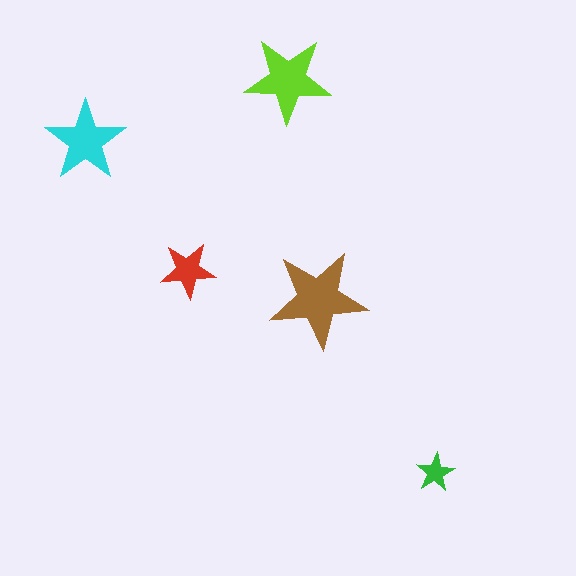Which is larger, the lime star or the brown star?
The brown one.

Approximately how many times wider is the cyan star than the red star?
About 1.5 times wider.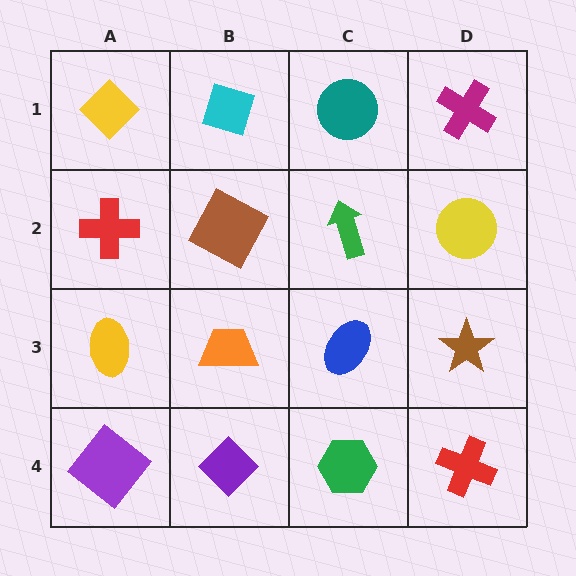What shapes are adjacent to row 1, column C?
A green arrow (row 2, column C), a cyan diamond (row 1, column B), a magenta cross (row 1, column D).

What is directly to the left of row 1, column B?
A yellow diamond.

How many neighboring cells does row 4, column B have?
3.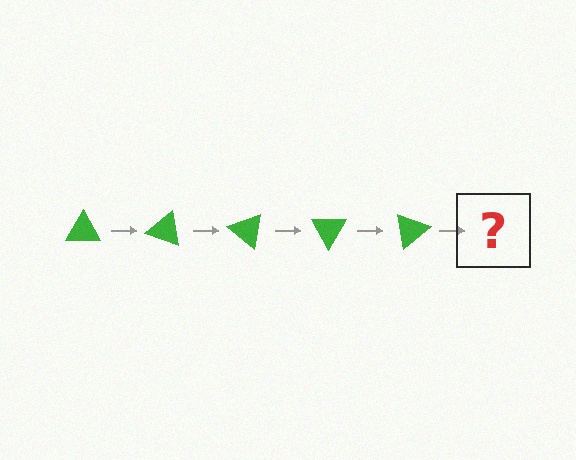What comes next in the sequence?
The next element should be a green triangle rotated 100 degrees.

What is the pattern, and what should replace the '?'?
The pattern is that the triangle rotates 20 degrees each step. The '?' should be a green triangle rotated 100 degrees.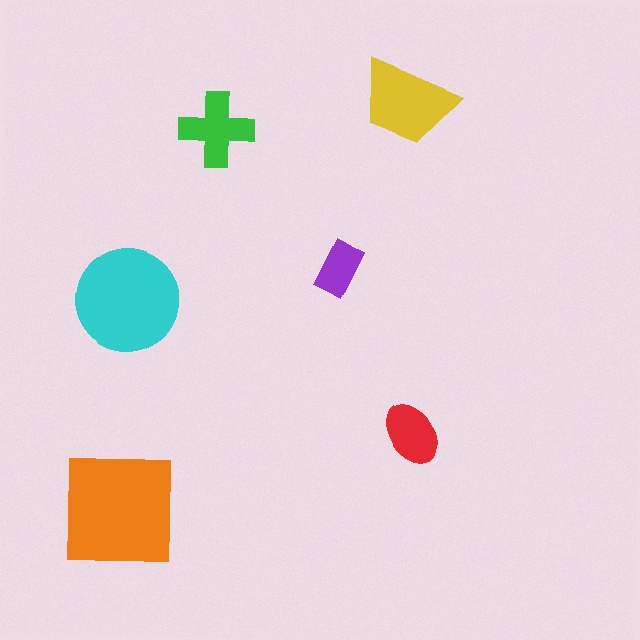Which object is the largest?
The orange square.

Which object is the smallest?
The purple rectangle.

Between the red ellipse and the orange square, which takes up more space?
The orange square.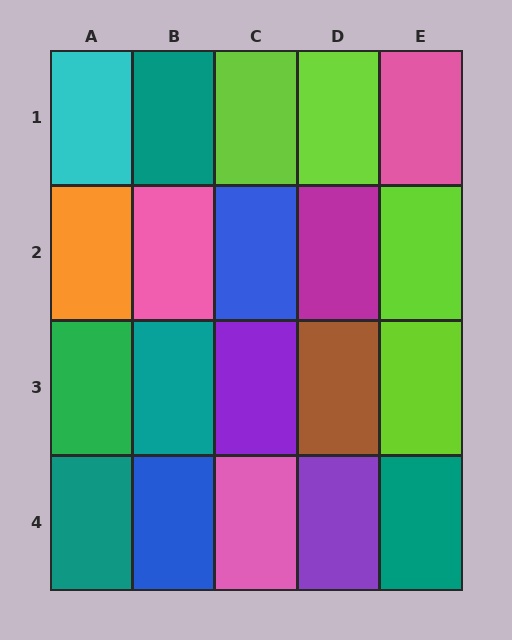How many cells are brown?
1 cell is brown.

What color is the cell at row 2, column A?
Orange.